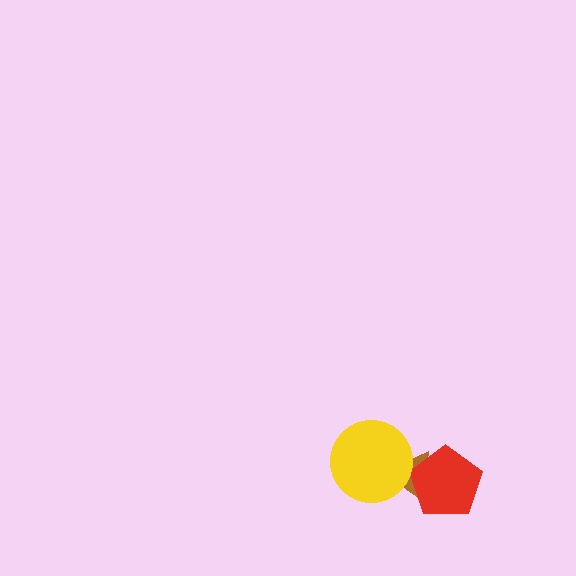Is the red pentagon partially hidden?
No, no other shape covers it.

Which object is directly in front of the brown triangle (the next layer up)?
The red pentagon is directly in front of the brown triangle.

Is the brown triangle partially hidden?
Yes, it is partially covered by another shape.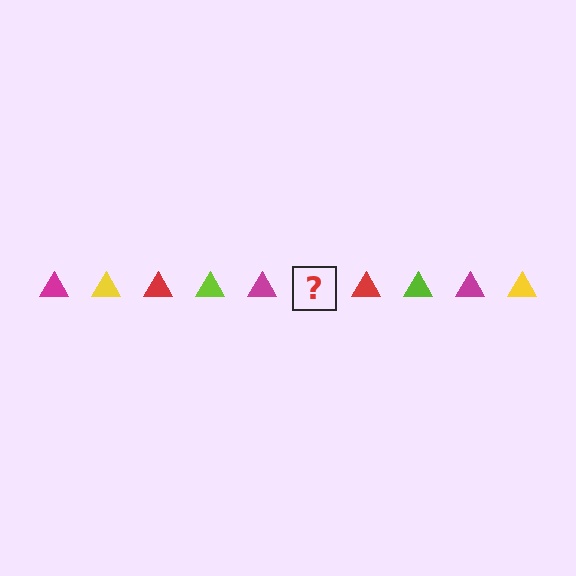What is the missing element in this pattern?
The missing element is a yellow triangle.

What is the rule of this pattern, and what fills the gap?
The rule is that the pattern cycles through magenta, yellow, red, lime triangles. The gap should be filled with a yellow triangle.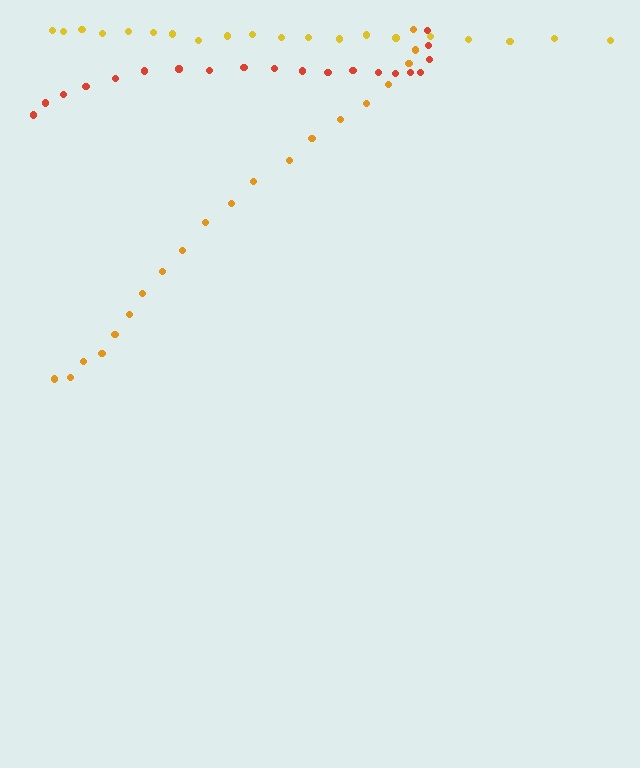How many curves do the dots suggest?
There are 3 distinct paths.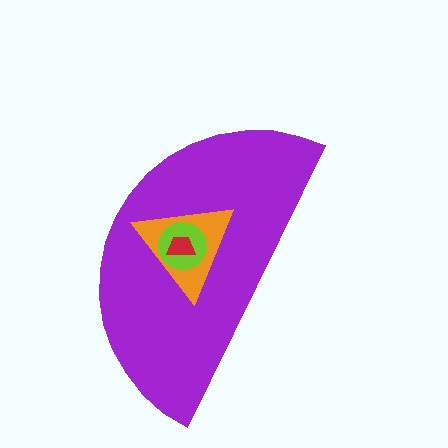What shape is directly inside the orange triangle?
The lime circle.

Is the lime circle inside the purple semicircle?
Yes.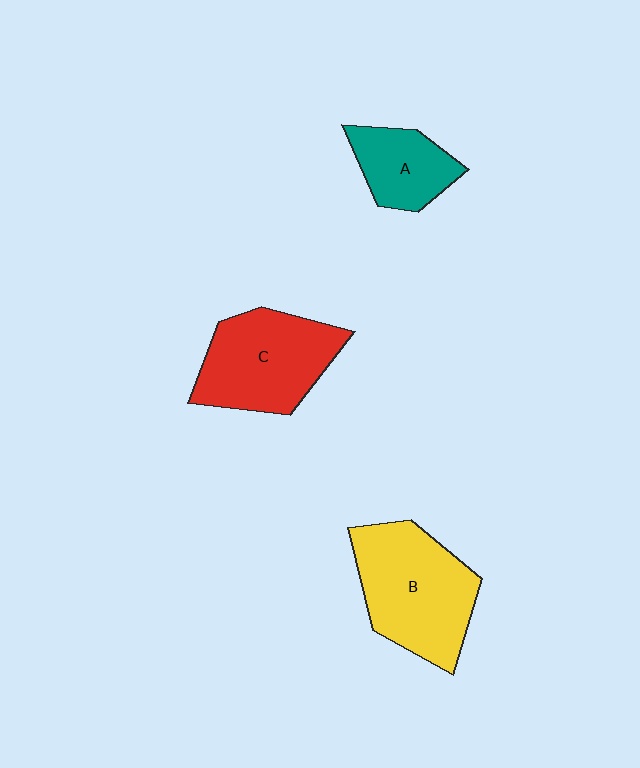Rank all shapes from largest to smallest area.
From largest to smallest: B (yellow), C (red), A (teal).